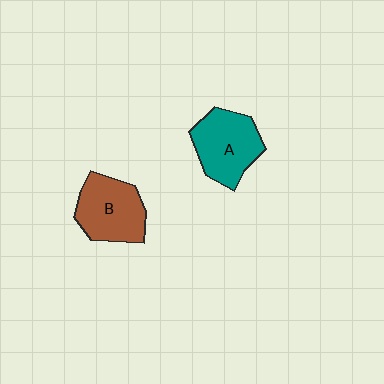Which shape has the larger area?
Shape A (teal).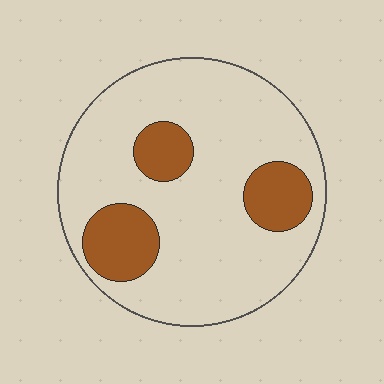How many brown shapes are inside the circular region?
3.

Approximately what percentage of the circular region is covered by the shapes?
Approximately 20%.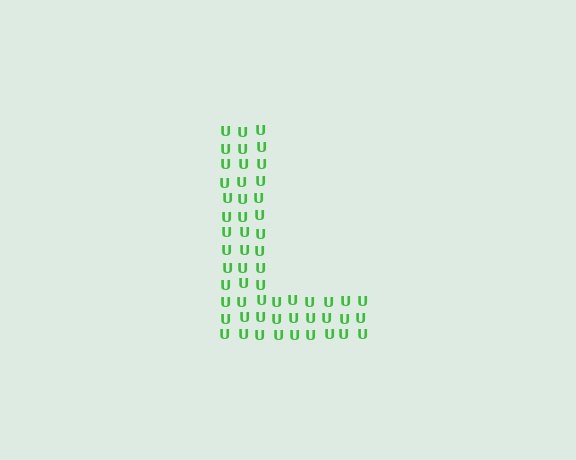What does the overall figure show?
The overall figure shows the letter L.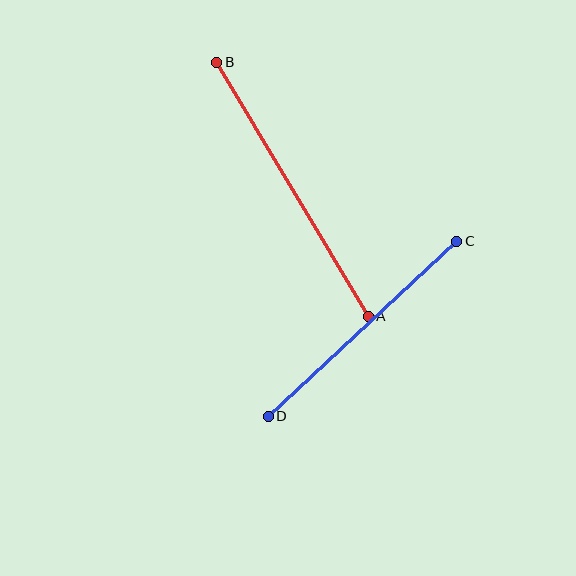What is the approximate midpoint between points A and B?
The midpoint is at approximately (292, 189) pixels.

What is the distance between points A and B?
The distance is approximately 296 pixels.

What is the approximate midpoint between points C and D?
The midpoint is at approximately (362, 329) pixels.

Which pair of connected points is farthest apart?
Points A and B are farthest apart.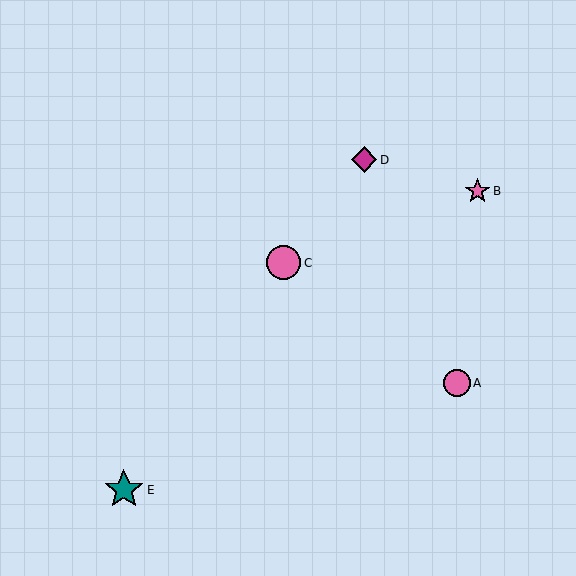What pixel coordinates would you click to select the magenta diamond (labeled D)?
Click at (364, 160) to select the magenta diamond D.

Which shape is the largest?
The teal star (labeled E) is the largest.